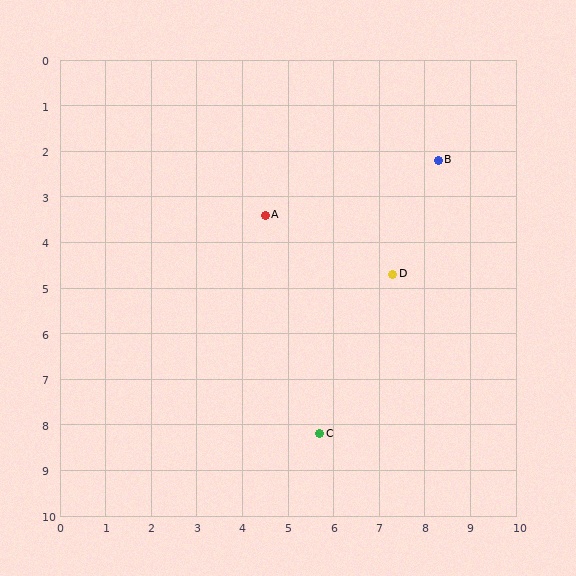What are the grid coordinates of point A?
Point A is at approximately (4.5, 3.4).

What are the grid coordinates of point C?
Point C is at approximately (5.7, 8.2).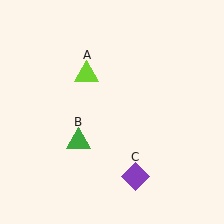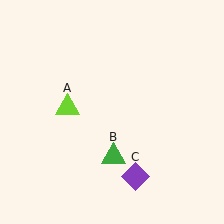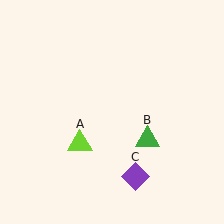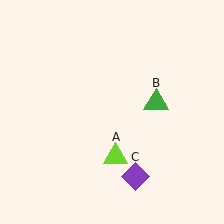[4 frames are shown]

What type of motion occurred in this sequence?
The lime triangle (object A), green triangle (object B) rotated counterclockwise around the center of the scene.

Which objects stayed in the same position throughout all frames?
Purple diamond (object C) remained stationary.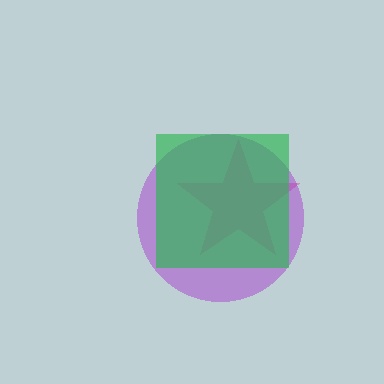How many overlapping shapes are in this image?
There are 3 overlapping shapes in the image.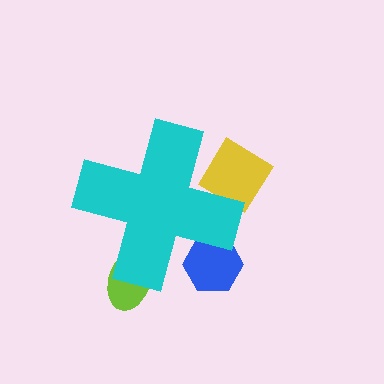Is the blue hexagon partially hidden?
Yes, the blue hexagon is partially hidden behind the cyan cross.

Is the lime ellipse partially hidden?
Yes, the lime ellipse is partially hidden behind the cyan cross.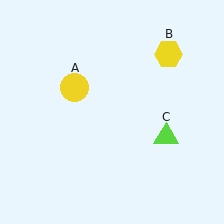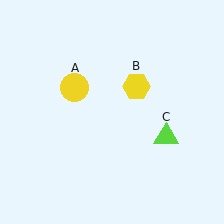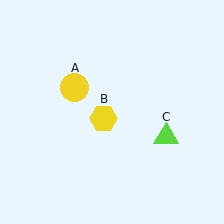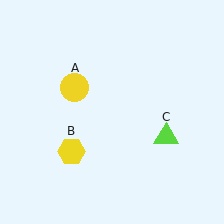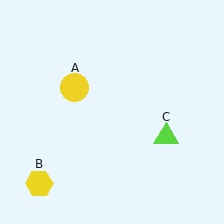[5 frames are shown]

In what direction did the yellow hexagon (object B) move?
The yellow hexagon (object B) moved down and to the left.